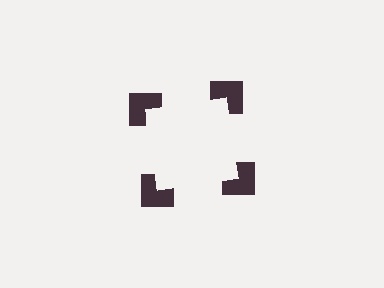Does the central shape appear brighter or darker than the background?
It typically appears slightly brighter than the background, even though no actual brightness change is drawn.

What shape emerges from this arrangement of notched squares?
An illusory square — its edges are inferred from the aligned wedge cuts in the notched squares, not physically drawn.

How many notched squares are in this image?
There are 4 — one at each vertex of the illusory square.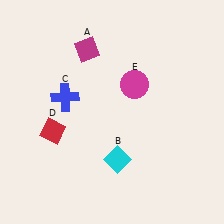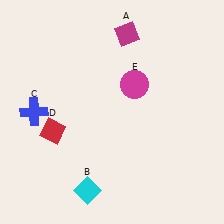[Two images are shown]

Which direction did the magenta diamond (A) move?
The magenta diamond (A) moved right.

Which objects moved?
The objects that moved are: the magenta diamond (A), the cyan diamond (B), the blue cross (C).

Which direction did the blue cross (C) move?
The blue cross (C) moved left.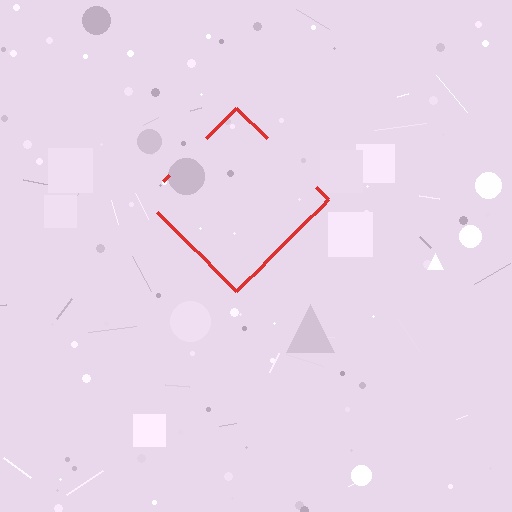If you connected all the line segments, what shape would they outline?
They would outline a diamond.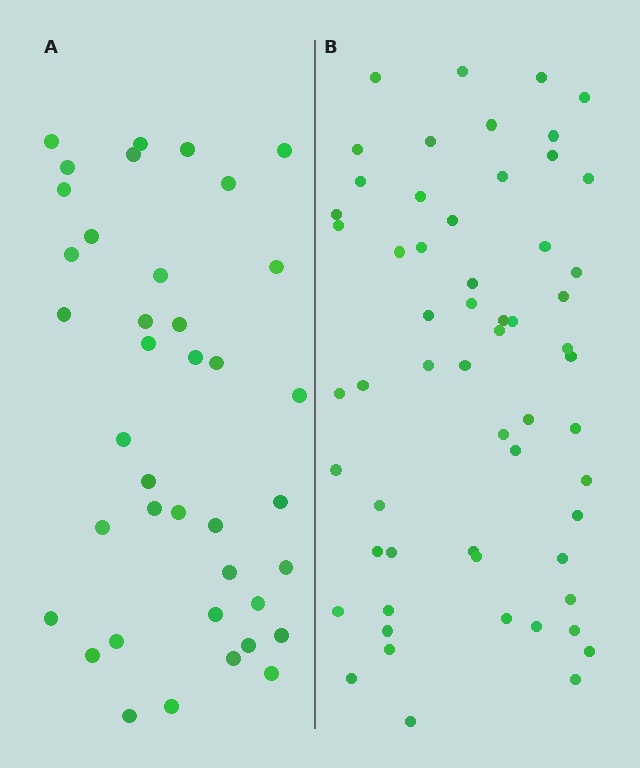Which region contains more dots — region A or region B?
Region B (the right region) has more dots.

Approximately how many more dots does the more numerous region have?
Region B has approximately 20 more dots than region A.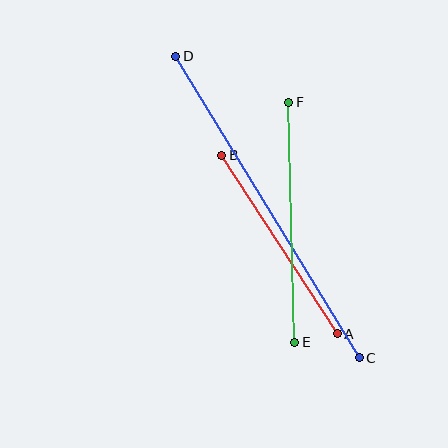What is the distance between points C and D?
The distance is approximately 353 pixels.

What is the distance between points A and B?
The distance is approximately 213 pixels.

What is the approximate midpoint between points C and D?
The midpoint is at approximately (267, 207) pixels.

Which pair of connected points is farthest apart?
Points C and D are farthest apart.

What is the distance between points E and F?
The distance is approximately 240 pixels.